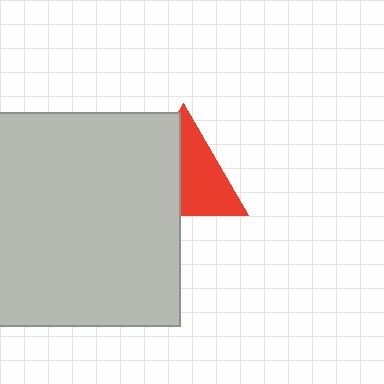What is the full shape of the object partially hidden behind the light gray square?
The partially hidden object is a red triangle.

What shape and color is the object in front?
The object in front is a light gray square.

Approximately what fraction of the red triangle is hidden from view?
Roughly 47% of the red triangle is hidden behind the light gray square.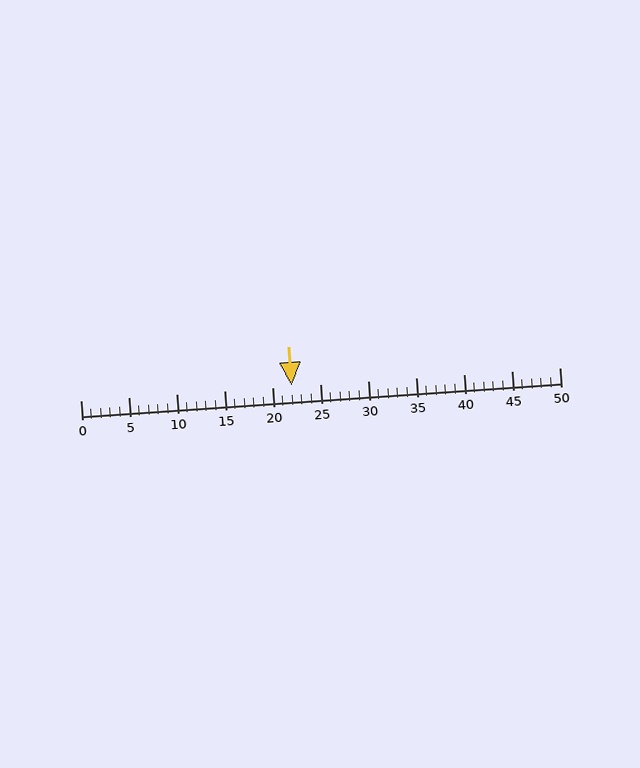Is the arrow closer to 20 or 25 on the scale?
The arrow is closer to 20.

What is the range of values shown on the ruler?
The ruler shows values from 0 to 50.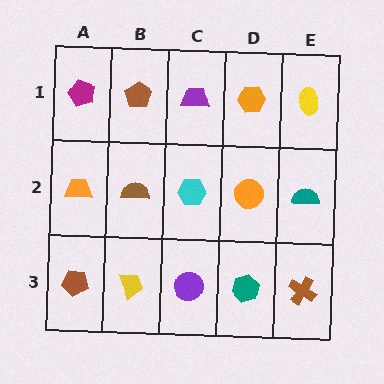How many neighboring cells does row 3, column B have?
3.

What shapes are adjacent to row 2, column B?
A brown pentagon (row 1, column B), a yellow trapezoid (row 3, column B), an orange trapezoid (row 2, column A), a cyan hexagon (row 2, column C).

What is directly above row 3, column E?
A teal semicircle.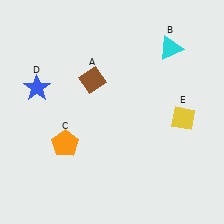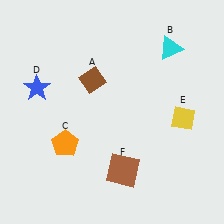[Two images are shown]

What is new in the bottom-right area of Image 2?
A brown square (F) was added in the bottom-right area of Image 2.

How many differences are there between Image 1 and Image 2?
There is 1 difference between the two images.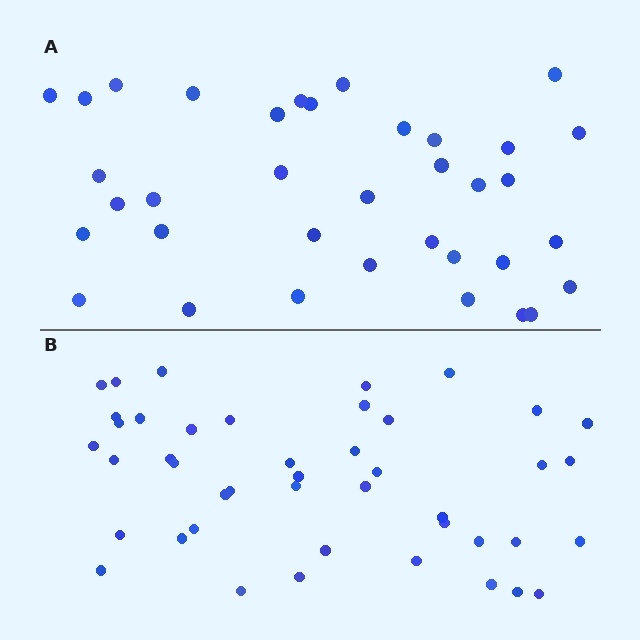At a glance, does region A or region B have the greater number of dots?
Region B (the bottom region) has more dots.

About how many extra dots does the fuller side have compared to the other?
Region B has roughly 8 or so more dots than region A.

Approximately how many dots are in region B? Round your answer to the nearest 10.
About 40 dots. (The exact count is 44, which rounds to 40.)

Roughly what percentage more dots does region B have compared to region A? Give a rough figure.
About 20% more.